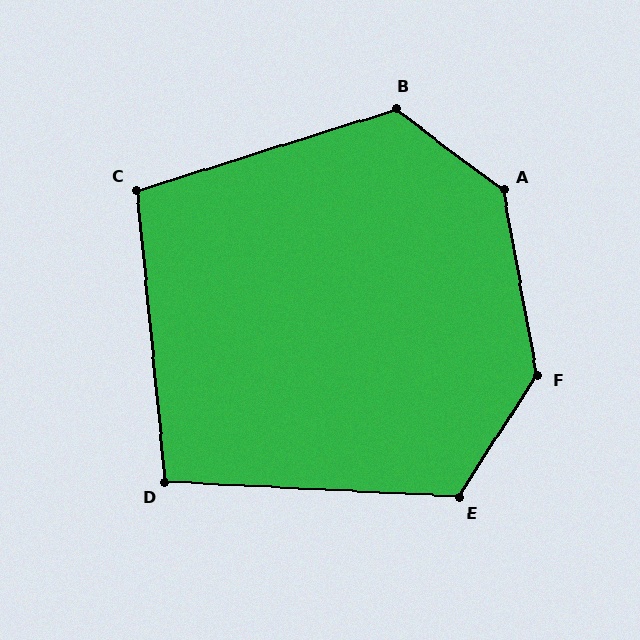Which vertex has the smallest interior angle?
D, at approximately 98 degrees.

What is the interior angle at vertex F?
Approximately 136 degrees (obtuse).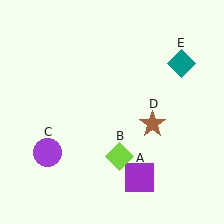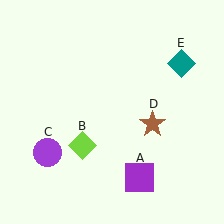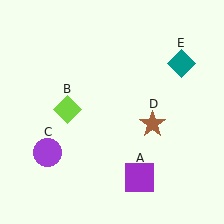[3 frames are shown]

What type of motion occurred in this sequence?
The lime diamond (object B) rotated clockwise around the center of the scene.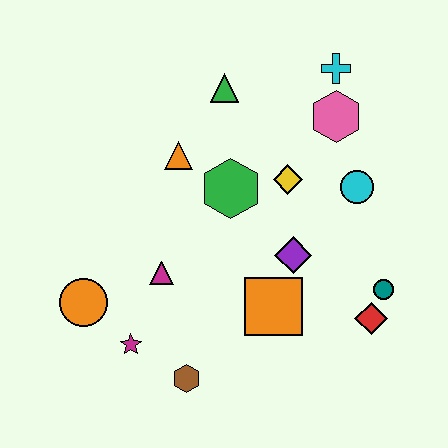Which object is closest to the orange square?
The purple diamond is closest to the orange square.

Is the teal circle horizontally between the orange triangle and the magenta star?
No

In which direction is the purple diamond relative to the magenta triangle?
The purple diamond is to the right of the magenta triangle.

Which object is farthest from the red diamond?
The orange circle is farthest from the red diamond.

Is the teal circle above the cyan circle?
No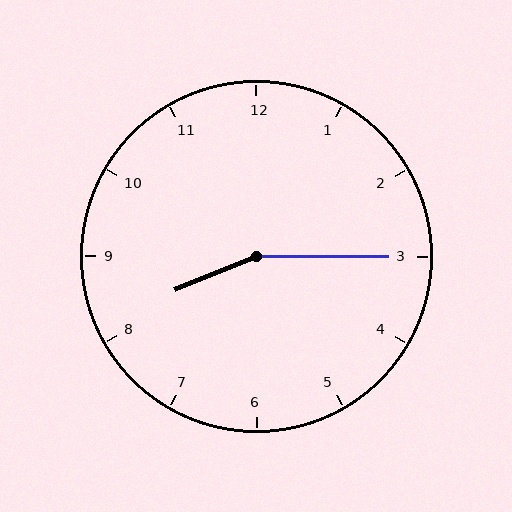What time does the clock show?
8:15.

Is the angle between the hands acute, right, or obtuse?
It is obtuse.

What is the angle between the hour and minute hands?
Approximately 158 degrees.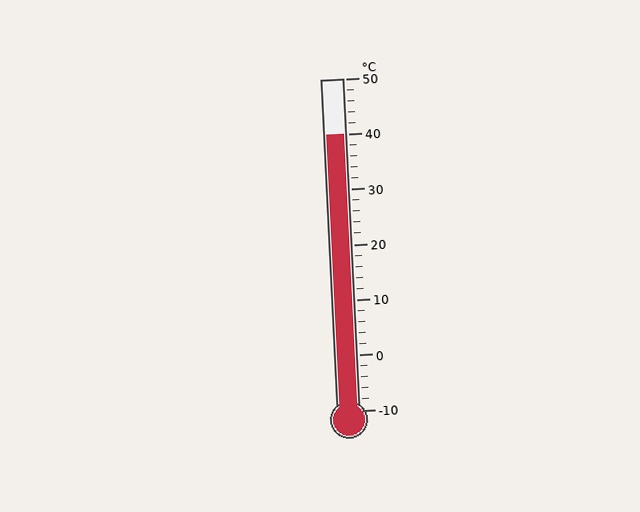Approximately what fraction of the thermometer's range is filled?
The thermometer is filled to approximately 85% of its range.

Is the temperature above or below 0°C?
The temperature is above 0°C.